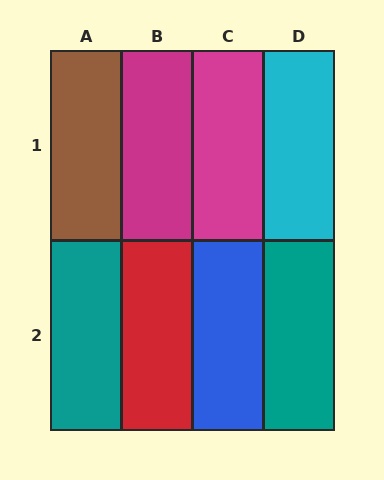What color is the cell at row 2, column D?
Teal.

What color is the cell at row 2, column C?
Blue.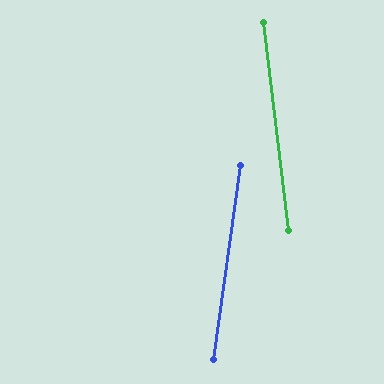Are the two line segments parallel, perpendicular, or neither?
Neither parallel nor perpendicular — they differ by about 15°.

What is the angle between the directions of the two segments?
Approximately 15 degrees.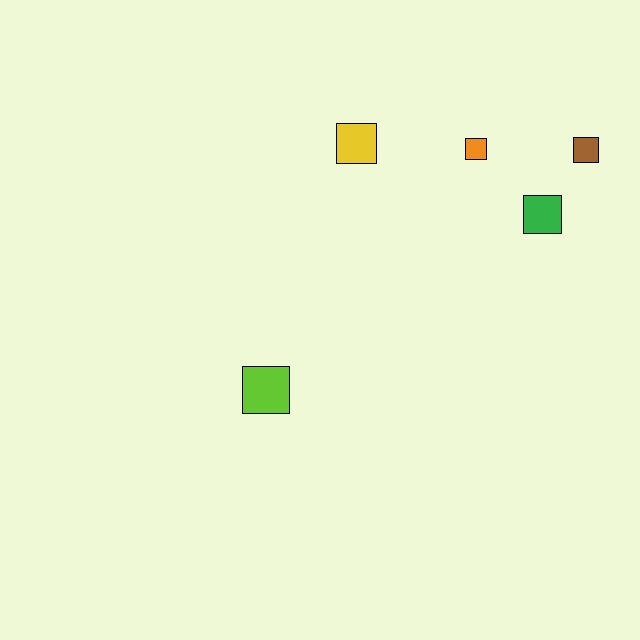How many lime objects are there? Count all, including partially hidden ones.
There is 1 lime object.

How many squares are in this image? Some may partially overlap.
There are 5 squares.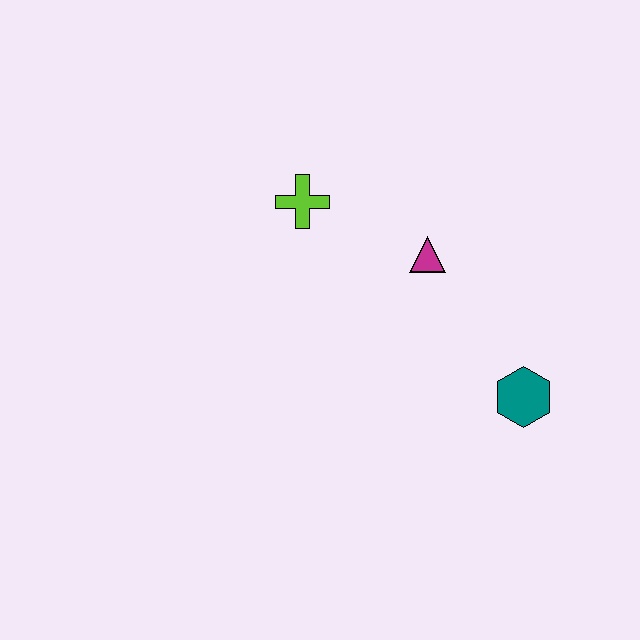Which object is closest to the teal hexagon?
The magenta triangle is closest to the teal hexagon.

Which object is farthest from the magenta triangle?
The teal hexagon is farthest from the magenta triangle.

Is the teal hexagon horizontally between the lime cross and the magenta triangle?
No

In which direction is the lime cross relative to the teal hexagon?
The lime cross is to the left of the teal hexagon.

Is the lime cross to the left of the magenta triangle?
Yes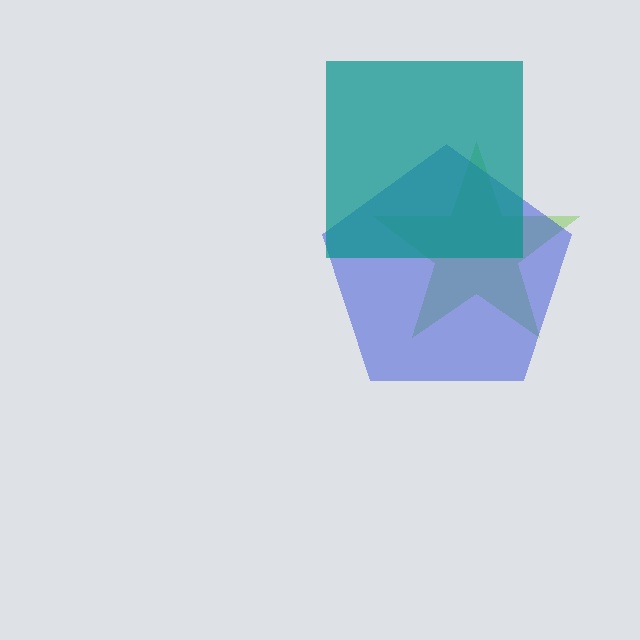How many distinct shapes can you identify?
There are 3 distinct shapes: a lime star, a blue pentagon, a teal square.